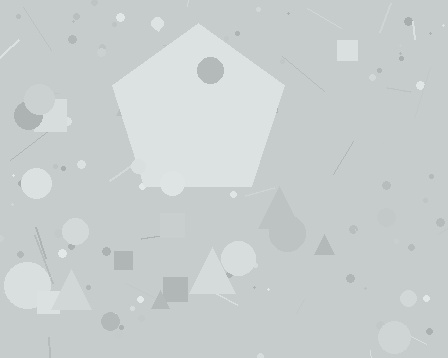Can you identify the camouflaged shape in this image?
The camouflaged shape is a pentagon.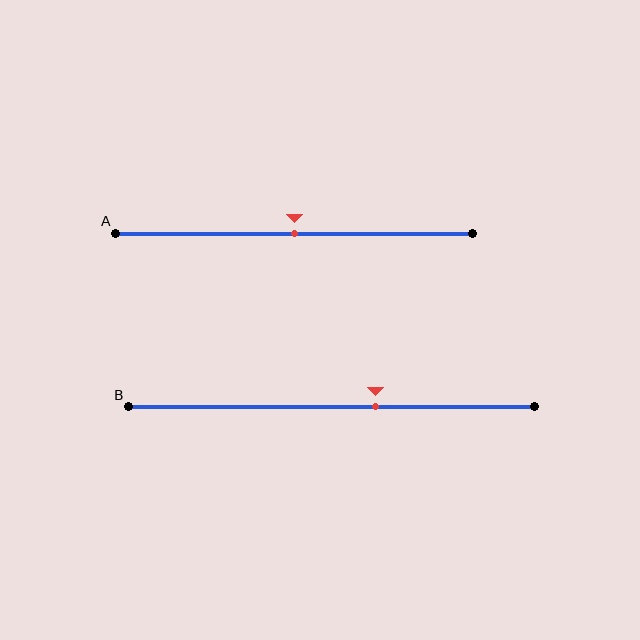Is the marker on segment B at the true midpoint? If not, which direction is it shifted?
No, the marker on segment B is shifted to the right by about 11% of the segment length.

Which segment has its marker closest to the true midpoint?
Segment A has its marker closest to the true midpoint.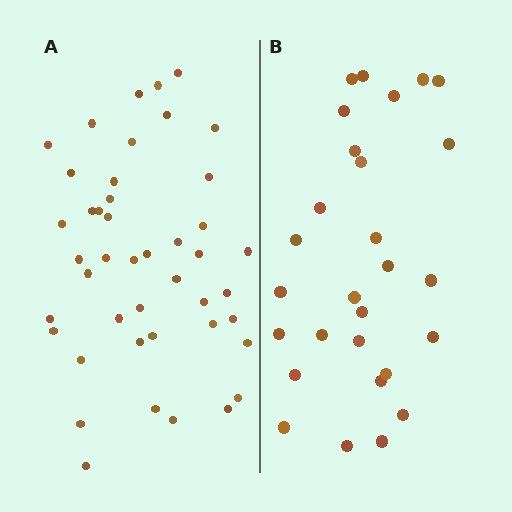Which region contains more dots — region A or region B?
Region A (the left region) has more dots.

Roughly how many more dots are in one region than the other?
Region A has approximately 15 more dots than region B.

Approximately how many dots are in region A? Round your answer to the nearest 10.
About 40 dots. (The exact count is 44, which rounds to 40.)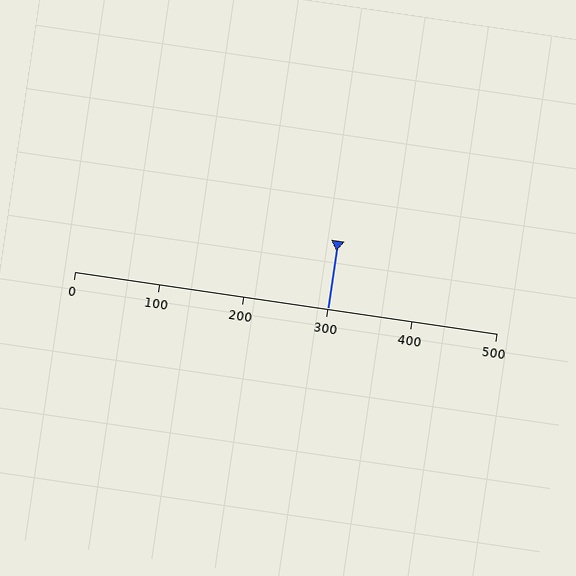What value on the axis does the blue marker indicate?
The marker indicates approximately 300.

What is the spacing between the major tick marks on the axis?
The major ticks are spaced 100 apart.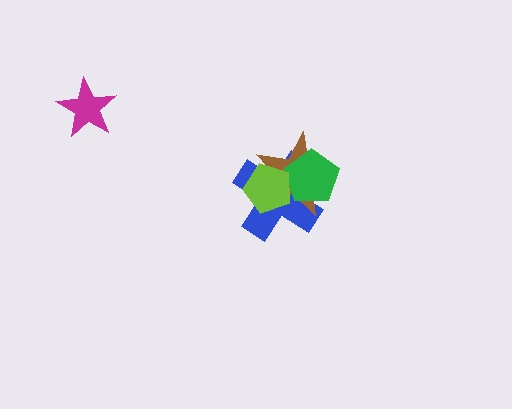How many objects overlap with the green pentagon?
3 objects overlap with the green pentagon.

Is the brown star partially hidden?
Yes, it is partially covered by another shape.